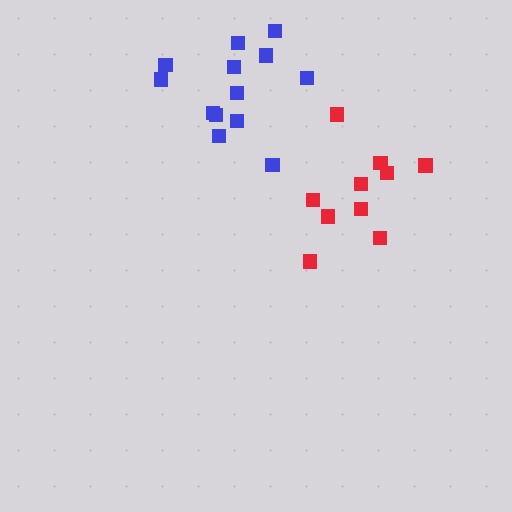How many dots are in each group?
Group 1: 10 dots, Group 2: 13 dots (23 total).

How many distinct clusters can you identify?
There are 2 distinct clusters.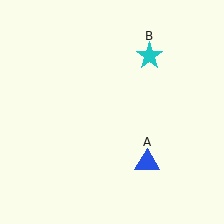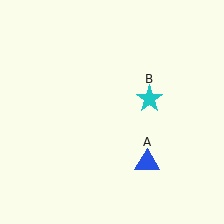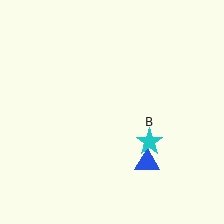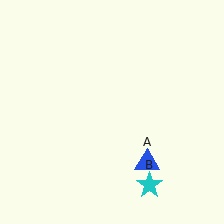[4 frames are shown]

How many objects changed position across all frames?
1 object changed position: cyan star (object B).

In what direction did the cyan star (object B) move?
The cyan star (object B) moved down.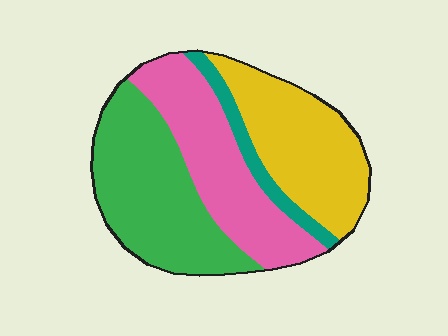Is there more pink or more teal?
Pink.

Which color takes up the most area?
Green, at roughly 35%.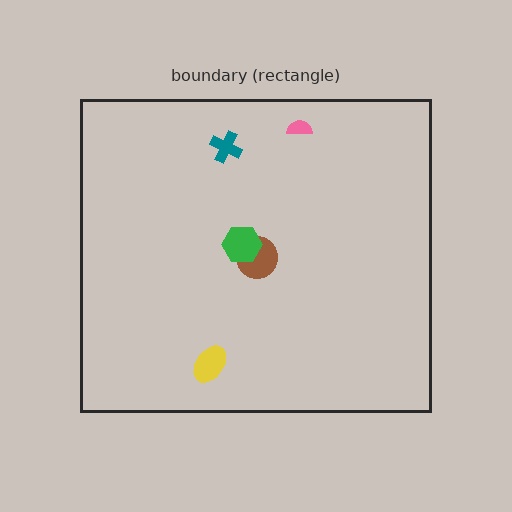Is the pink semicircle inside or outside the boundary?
Inside.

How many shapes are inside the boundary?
5 inside, 0 outside.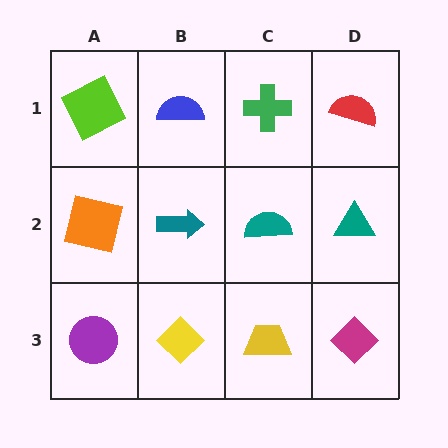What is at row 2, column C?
A teal semicircle.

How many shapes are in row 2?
4 shapes.